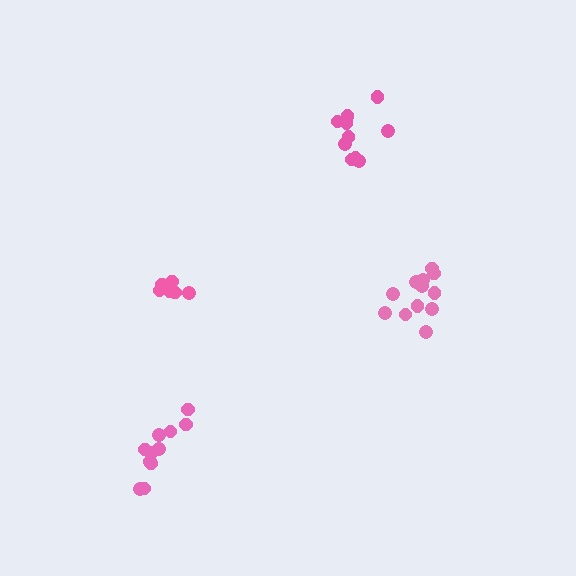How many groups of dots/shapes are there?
There are 4 groups.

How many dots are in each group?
Group 1: 11 dots, Group 2: 12 dots, Group 3: 6 dots, Group 4: 10 dots (39 total).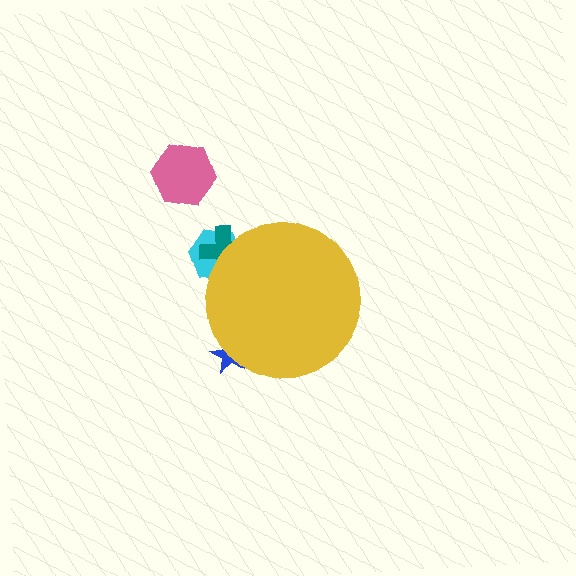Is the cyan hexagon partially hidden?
Yes, the cyan hexagon is partially hidden behind the yellow circle.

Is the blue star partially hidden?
Yes, the blue star is partially hidden behind the yellow circle.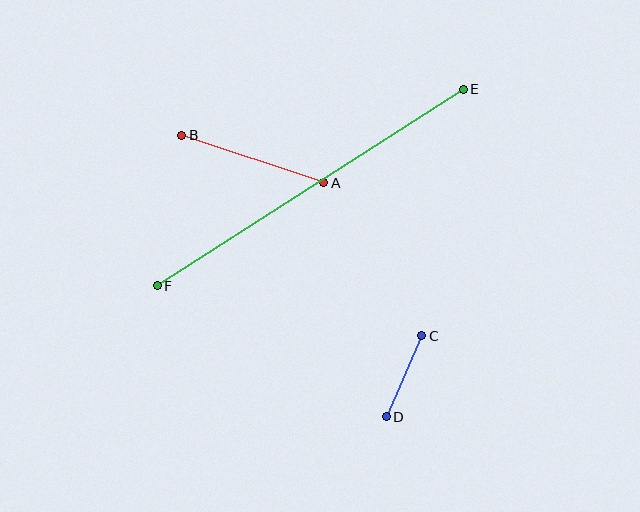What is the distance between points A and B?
The distance is approximately 150 pixels.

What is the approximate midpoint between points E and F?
The midpoint is at approximately (310, 188) pixels.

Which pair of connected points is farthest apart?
Points E and F are farthest apart.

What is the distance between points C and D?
The distance is approximately 88 pixels.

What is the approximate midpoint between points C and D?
The midpoint is at approximately (404, 376) pixels.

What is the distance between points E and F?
The distance is approximately 364 pixels.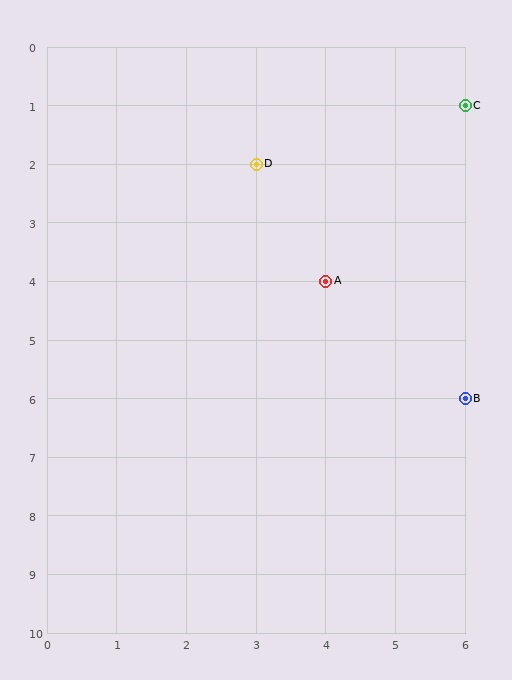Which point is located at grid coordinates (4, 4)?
Point A is at (4, 4).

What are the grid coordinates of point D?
Point D is at grid coordinates (3, 2).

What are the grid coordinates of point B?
Point B is at grid coordinates (6, 6).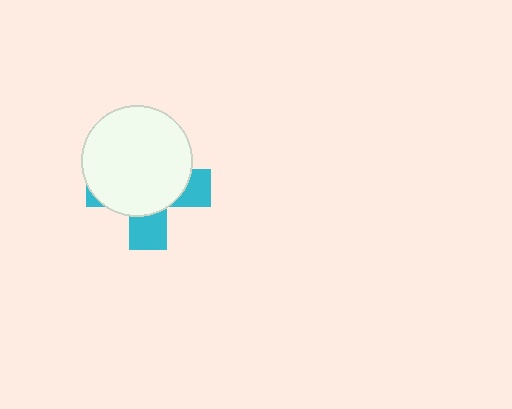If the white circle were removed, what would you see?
You would see the complete cyan cross.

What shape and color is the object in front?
The object in front is a white circle.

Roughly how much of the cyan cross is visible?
A small part of it is visible (roughly 32%).